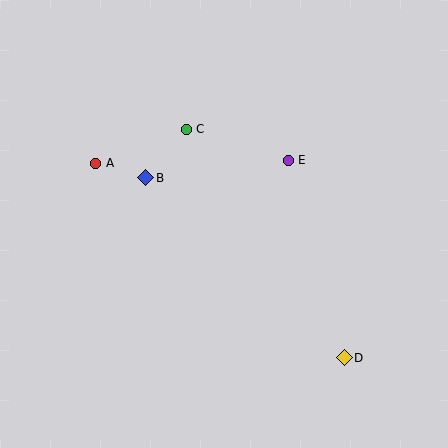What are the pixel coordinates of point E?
Point E is at (288, 160).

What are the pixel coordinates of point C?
Point C is at (186, 129).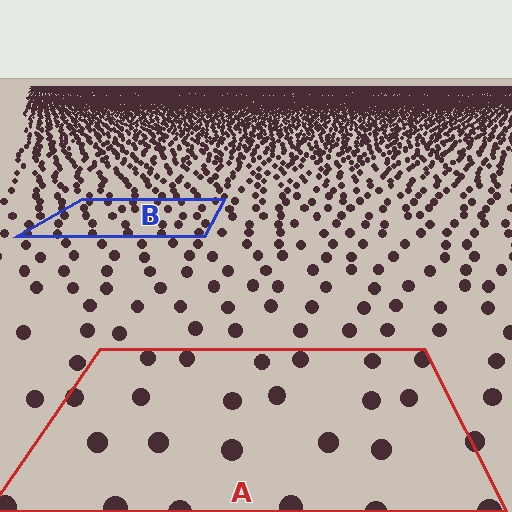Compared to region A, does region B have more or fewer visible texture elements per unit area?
Region B has more texture elements per unit area — they are packed more densely because it is farther away.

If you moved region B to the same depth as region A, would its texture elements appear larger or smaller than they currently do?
They would appear larger. At a closer depth, the same texture elements are projected at a bigger on-screen size.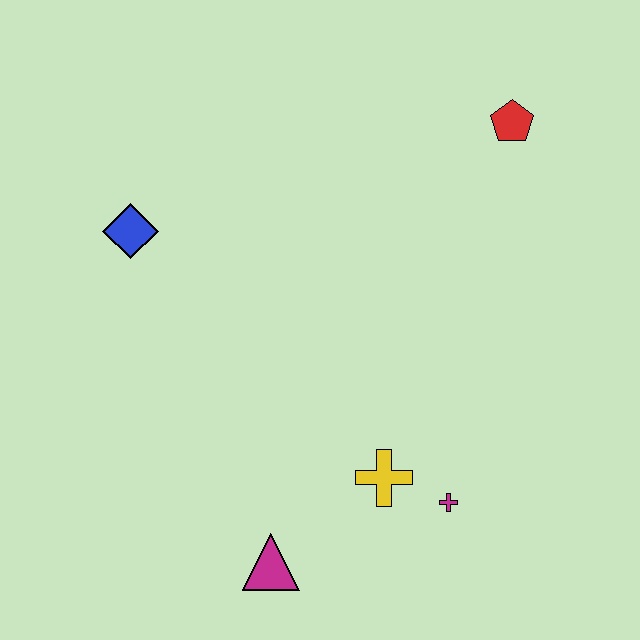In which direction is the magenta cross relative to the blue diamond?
The magenta cross is to the right of the blue diamond.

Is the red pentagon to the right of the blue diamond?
Yes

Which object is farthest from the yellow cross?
The red pentagon is farthest from the yellow cross.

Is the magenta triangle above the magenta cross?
No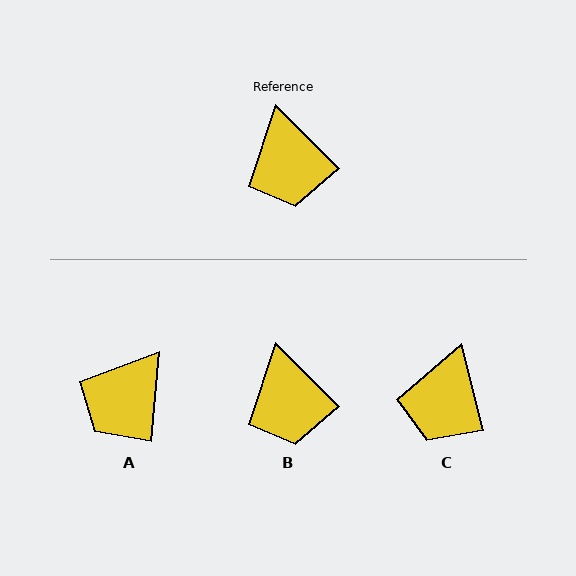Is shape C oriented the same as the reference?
No, it is off by about 31 degrees.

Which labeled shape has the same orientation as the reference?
B.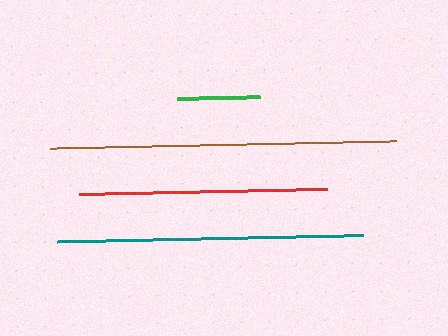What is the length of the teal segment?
The teal segment is approximately 308 pixels long.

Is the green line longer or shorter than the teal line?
The teal line is longer than the green line.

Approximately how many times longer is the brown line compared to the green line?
The brown line is approximately 4.2 times the length of the green line.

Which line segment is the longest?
The brown line is the longest at approximately 347 pixels.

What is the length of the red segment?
The red segment is approximately 249 pixels long.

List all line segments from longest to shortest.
From longest to shortest: brown, teal, red, green.